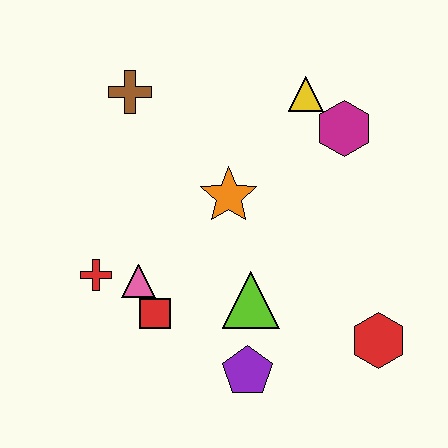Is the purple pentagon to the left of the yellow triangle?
Yes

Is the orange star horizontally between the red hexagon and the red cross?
Yes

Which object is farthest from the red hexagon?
The brown cross is farthest from the red hexagon.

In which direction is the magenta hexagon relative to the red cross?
The magenta hexagon is to the right of the red cross.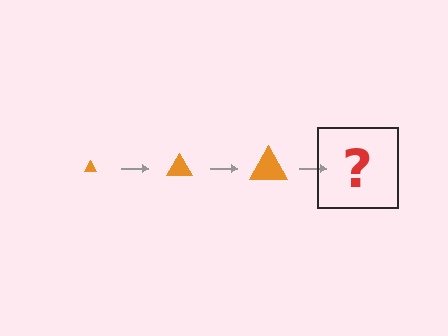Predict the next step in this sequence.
The next step is an orange triangle, larger than the previous one.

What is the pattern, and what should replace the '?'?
The pattern is that the triangle gets progressively larger each step. The '?' should be an orange triangle, larger than the previous one.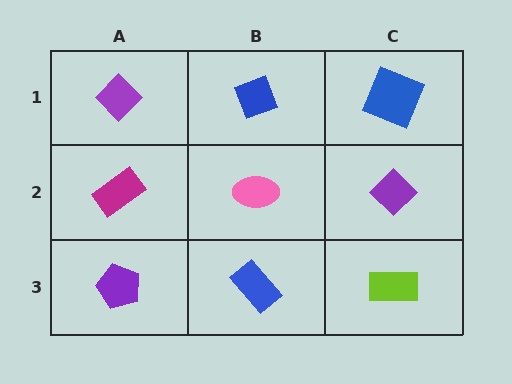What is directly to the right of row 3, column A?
A blue rectangle.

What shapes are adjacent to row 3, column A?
A magenta rectangle (row 2, column A), a blue rectangle (row 3, column B).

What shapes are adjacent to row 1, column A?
A magenta rectangle (row 2, column A), a blue diamond (row 1, column B).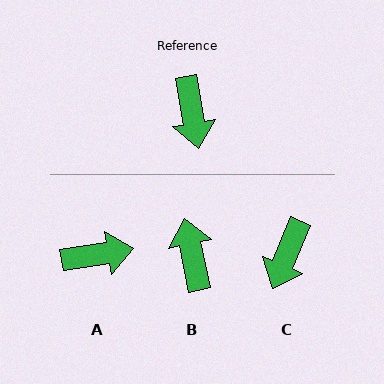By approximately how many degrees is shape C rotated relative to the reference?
Approximately 33 degrees clockwise.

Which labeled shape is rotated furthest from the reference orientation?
B, about 178 degrees away.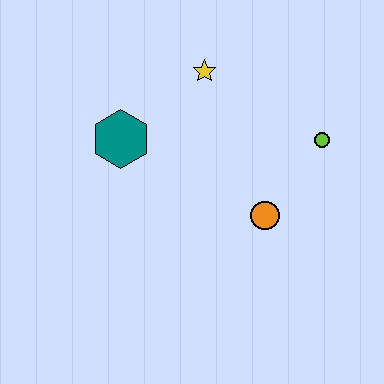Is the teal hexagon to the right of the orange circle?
No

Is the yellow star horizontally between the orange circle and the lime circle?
No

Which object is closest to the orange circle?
The lime circle is closest to the orange circle.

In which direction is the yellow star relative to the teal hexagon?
The yellow star is to the right of the teal hexagon.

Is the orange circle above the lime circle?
No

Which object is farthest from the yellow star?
The orange circle is farthest from the yellow star.